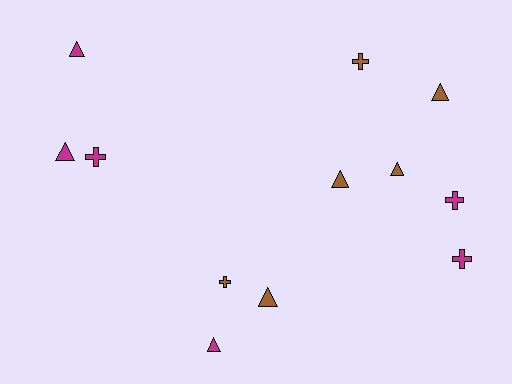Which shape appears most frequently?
Triangle, with 7 objects.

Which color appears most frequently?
Magenta, with 6 objects.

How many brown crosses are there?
There are 2 brown crosses.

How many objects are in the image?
There are 12 objects.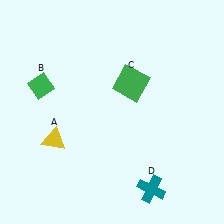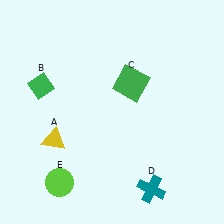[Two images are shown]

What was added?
A lime circle (E) was added in Image 2.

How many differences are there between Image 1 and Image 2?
There is 1 difference between the two images.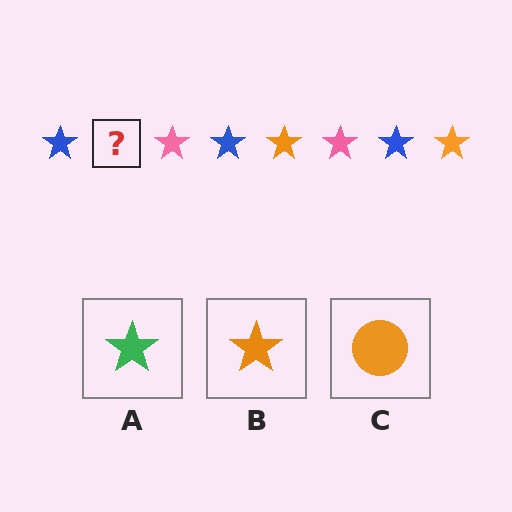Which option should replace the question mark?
Option B.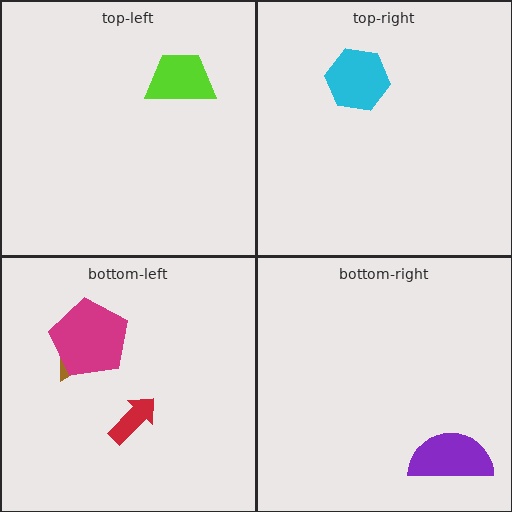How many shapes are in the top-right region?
1.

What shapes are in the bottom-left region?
The brown triangle, the red arrow, the magenta pentagon.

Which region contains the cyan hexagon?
The top-right region.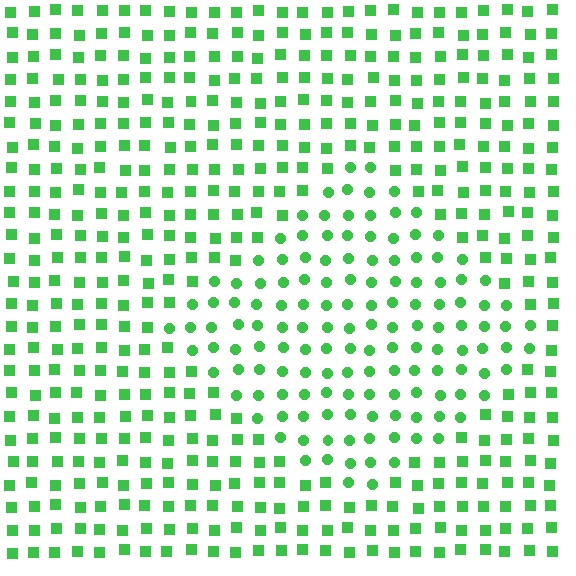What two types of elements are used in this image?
The image uses circles inside the diamond region and squares outside it.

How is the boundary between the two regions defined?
The boundary is defined by a change in element shape: circles inside vs. squares outside. All elements share the same color and spacing.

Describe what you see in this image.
The image is filled with small green elements arranged in a uniform grid. A diamond-shaped region contains circles, while the surrounding area contains squares. The boundary is defined purely by the change in element shape.